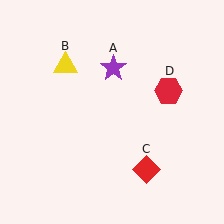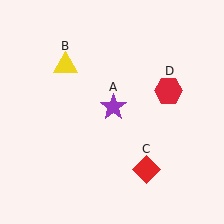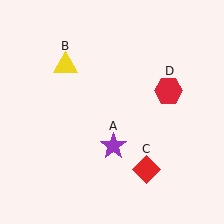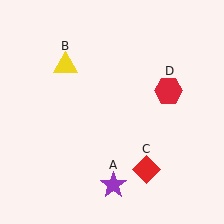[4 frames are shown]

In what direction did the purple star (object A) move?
The purple star (object A) moved down.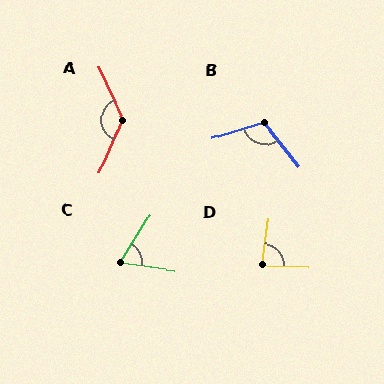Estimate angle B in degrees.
Approximately 111 degrees.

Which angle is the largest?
A, at approximately 132 degrees.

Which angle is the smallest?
C, at approximately 66 degrees.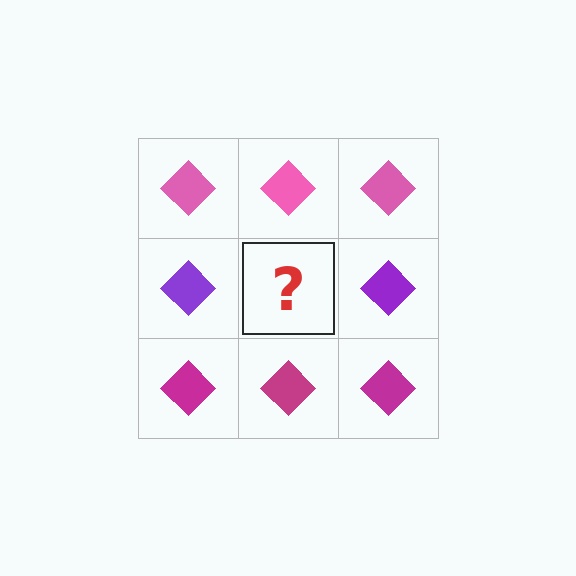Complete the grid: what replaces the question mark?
The question mark should be replaced with a purple diamond.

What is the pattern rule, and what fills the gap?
The rule is that each row has a consistent color. The gap should be filled with a purple diamond.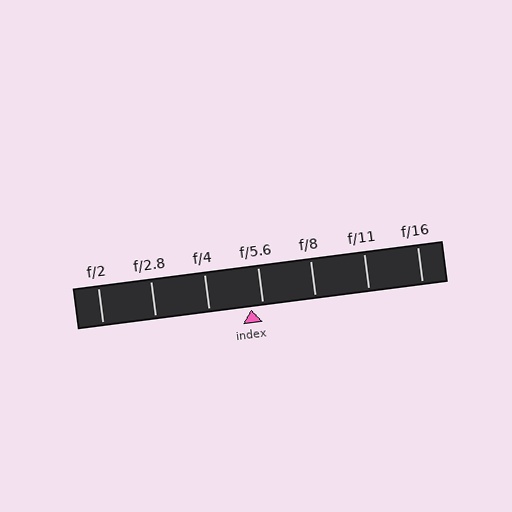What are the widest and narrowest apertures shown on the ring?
The widest aperture shown is f/2 and the narrowest is f/16.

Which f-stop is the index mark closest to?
The index mark is closest to f/5.6.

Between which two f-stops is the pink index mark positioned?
The index mark is between f/4 and f/5.6.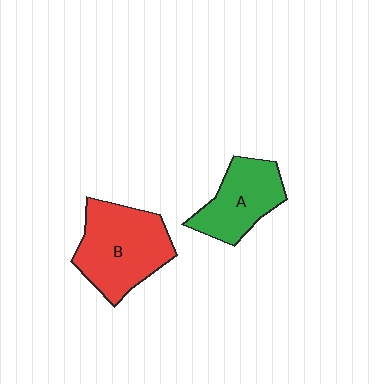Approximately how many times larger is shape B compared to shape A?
Approximately 1.4 times.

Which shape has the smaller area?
Shape A (green).